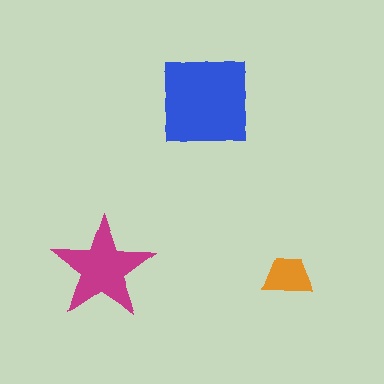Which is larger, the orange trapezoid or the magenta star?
The magenta star.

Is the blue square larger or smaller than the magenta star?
Larger.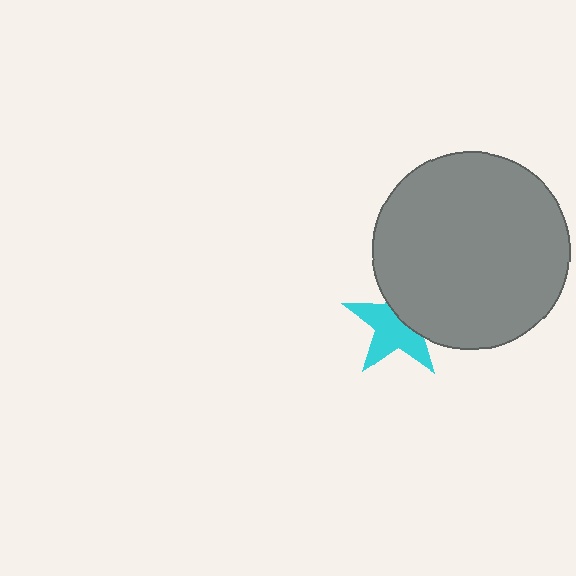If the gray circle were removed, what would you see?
You would see the complete cyan star.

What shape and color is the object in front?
The object in front is a gray circle.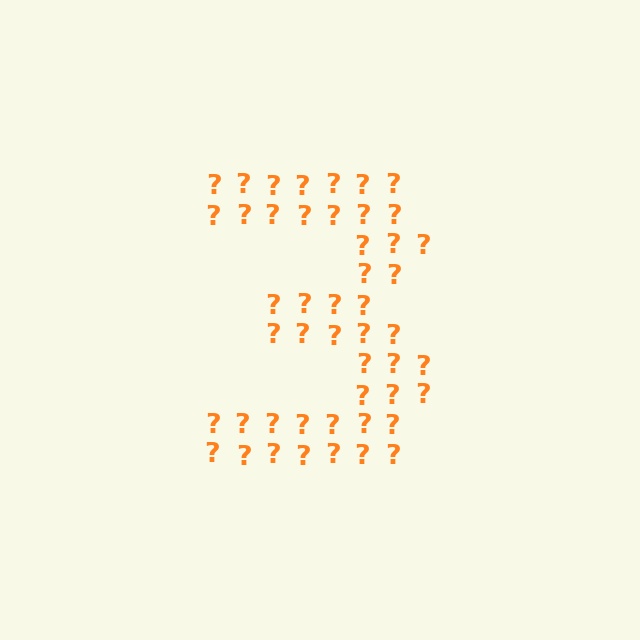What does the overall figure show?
The overall figure shows the digit 3.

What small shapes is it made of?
It is made of small question marks.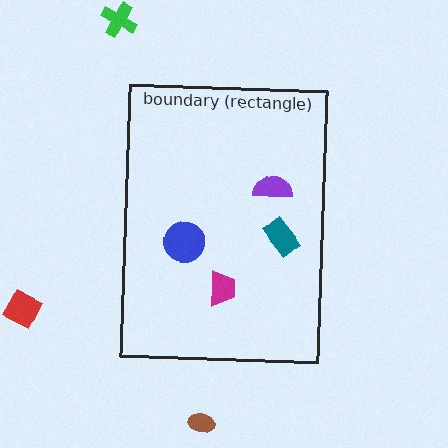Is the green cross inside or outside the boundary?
Outside.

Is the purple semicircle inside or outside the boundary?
Inside.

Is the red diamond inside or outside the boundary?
Outside.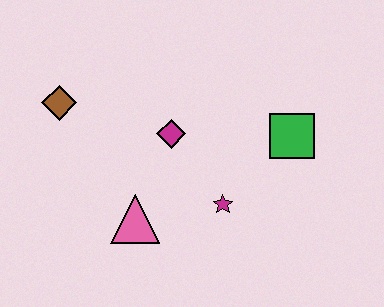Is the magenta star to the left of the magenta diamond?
No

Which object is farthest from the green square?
The brown diamond is farthest from the green square.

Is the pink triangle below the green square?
Yes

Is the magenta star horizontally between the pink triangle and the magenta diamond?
No